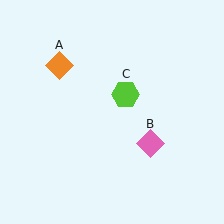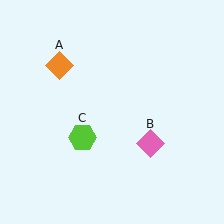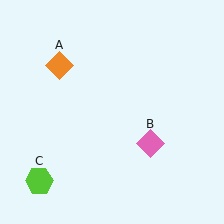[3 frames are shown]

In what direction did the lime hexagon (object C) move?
The lime hexagon (object C) moved down and to the left.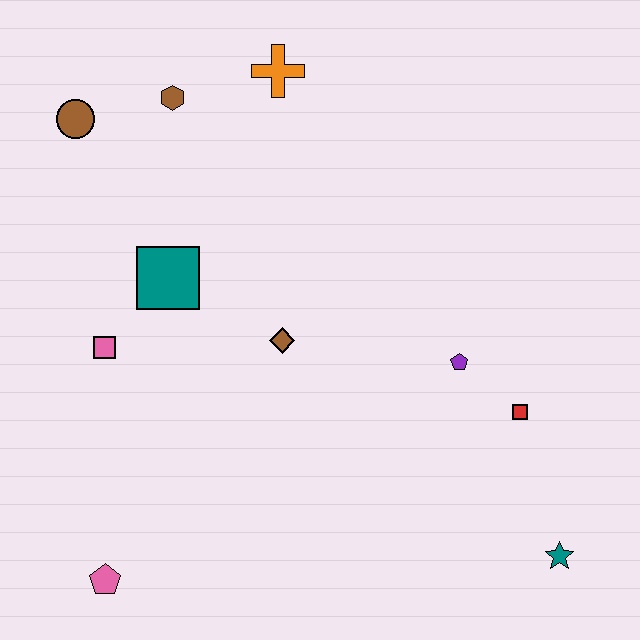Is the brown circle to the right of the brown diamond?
No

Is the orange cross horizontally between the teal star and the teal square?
Yes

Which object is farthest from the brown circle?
The teal star is farthest from the brown circle.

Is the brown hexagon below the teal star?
No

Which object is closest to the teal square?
The pink square is closest to the teal square.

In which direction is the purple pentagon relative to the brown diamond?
The purple pentagon is to the right of the brown diamond.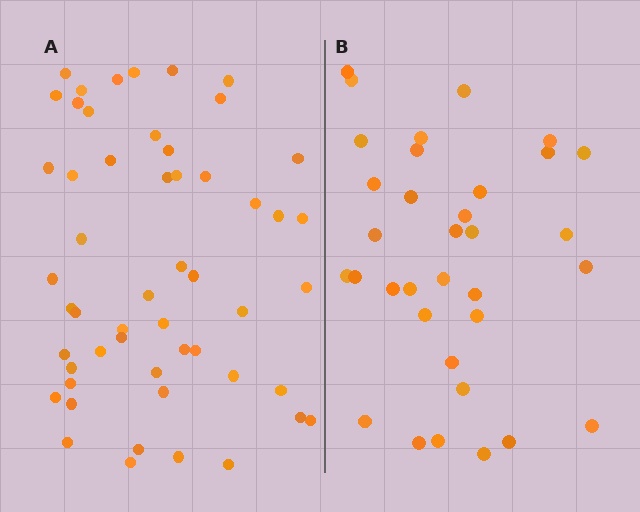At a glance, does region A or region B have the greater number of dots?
Region A (the left region) has more dots.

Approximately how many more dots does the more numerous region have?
Region A has approximately 20 more dots than region B.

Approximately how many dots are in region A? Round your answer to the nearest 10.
About 50 dots. (The exact count is 53, which rounds to 50.)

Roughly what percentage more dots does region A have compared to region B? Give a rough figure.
About 55% more.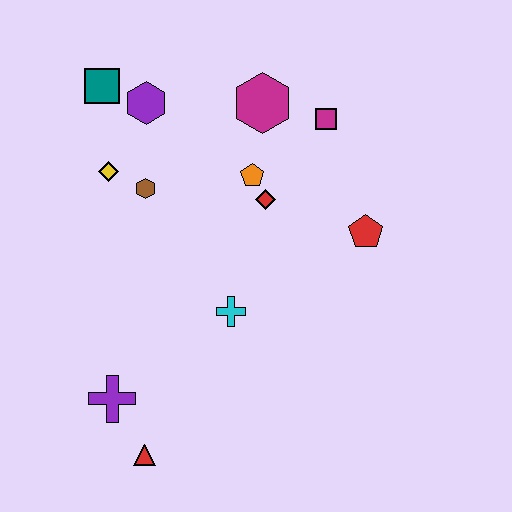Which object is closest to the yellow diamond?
The brown hexagon is closest to the yellow diamond.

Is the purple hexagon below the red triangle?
No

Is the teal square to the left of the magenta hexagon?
Yes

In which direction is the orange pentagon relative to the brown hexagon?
The orange pentagon is to the right of the brown hexagon.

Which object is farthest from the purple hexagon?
The red triangle is farthest from the purple hexagon.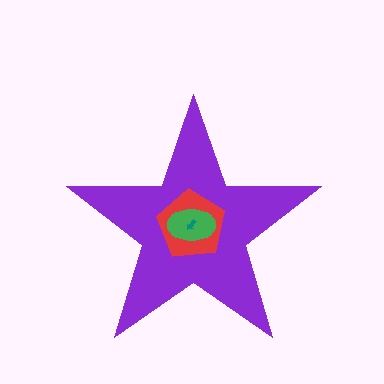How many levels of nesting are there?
4.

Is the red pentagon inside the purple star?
Yes.